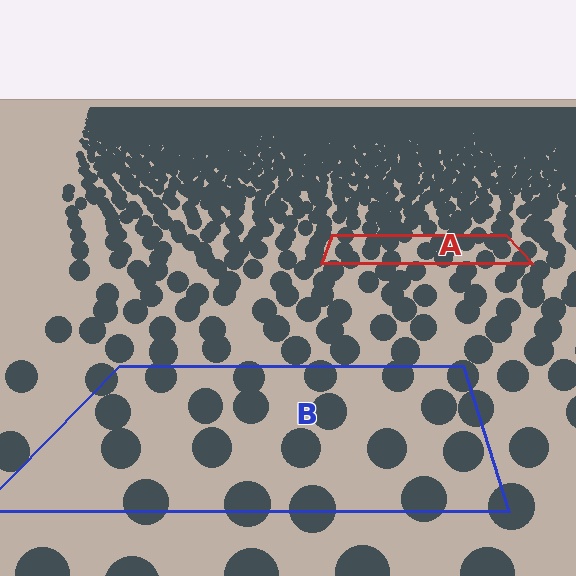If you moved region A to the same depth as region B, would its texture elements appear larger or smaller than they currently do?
They would appear larger. At a closer depth, the same texture elements are projected at a bigger on-screen size.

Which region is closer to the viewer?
Region B is closer. The texture elements there are larger and more spread out.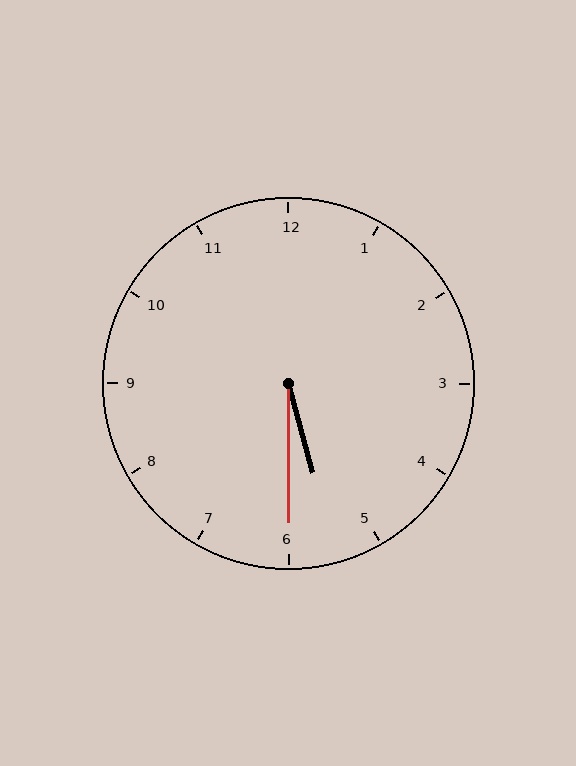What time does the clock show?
5:30.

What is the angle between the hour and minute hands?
Approximately 15 degrees.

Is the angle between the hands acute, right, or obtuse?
It is acute.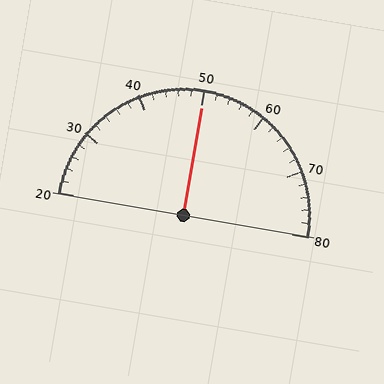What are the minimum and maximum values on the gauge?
The gauge ranges from 20 to 80.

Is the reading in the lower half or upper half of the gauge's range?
The reading is in the upper half of the range (20 to 80).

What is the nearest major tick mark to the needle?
The nearest major tick mark is 50.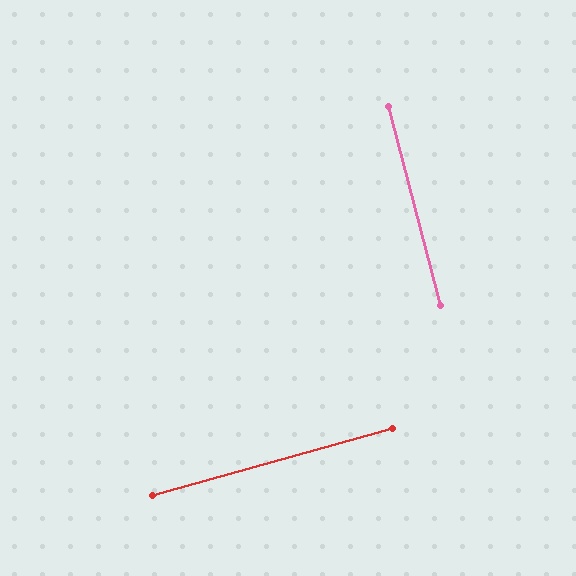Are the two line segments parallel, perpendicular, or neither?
Perpendicular — they meet at approximately 89°.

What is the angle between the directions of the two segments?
Approximately 89 degrees.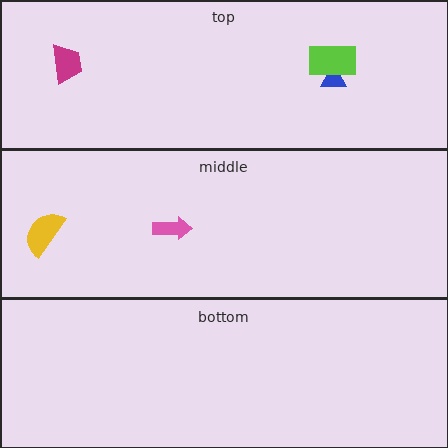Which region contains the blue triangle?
The top region.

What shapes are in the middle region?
The yellow semicircle, the pink arrow.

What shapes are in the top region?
The blue triangle, the lime rectangle, the magenta trapezoid.